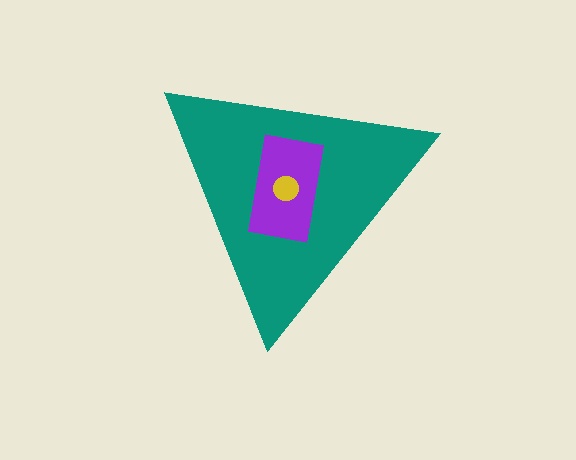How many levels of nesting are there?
3.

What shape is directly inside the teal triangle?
The purple rectangle.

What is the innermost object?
The yellow circle.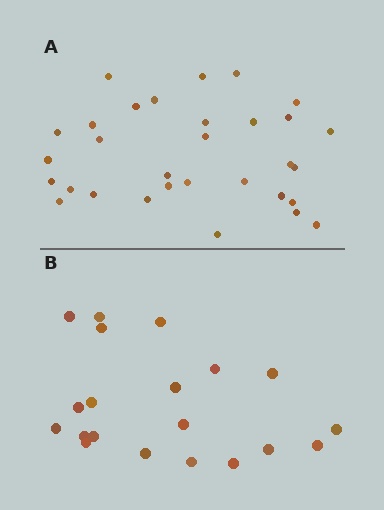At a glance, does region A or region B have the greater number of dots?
Region A (the top region) has more dots.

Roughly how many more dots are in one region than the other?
Region A has roughly 12 or so more dots than region B.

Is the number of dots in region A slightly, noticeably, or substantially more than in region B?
Region A has substantially more. The ratio is roughly 1.6 to 1.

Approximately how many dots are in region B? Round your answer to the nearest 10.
About 20 dots.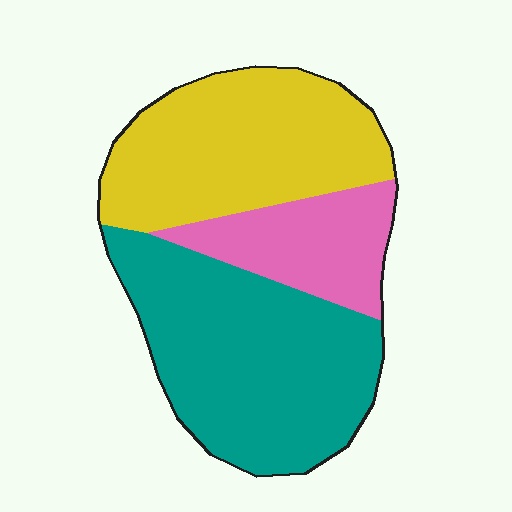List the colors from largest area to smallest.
From largest to smallest: teal, yellow, pink.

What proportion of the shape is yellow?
Yellow takes up about three eighths (3/8) of the shape.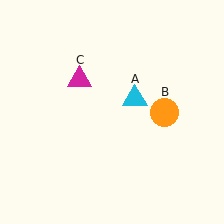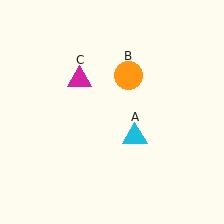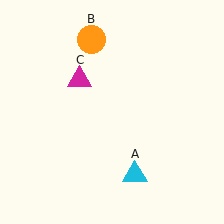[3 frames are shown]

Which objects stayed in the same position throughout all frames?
Magenta triangle (object C) remained stationary.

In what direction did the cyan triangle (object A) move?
The cyan triangle (object A) moved down.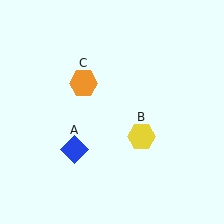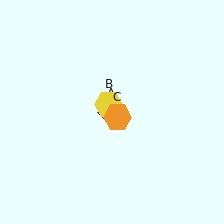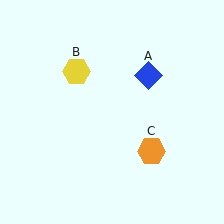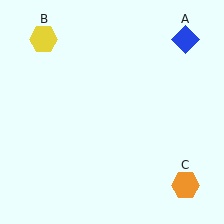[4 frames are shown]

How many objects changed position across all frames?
3 objects changed position: blue diamond (object A), yellow hexagon (object B), orange hexagon (object C).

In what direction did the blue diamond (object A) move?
The blue diamond (object A) moved up and to the right.